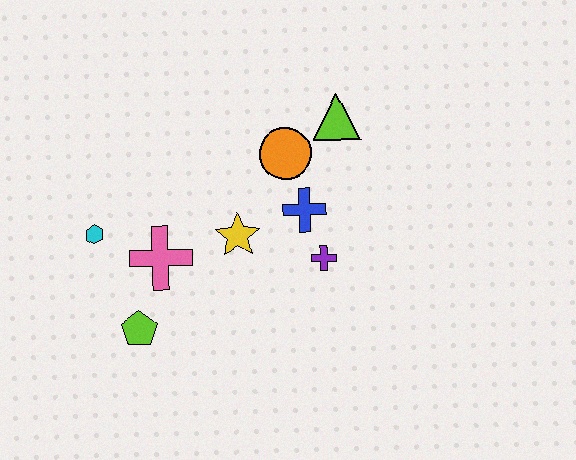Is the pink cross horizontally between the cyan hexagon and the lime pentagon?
No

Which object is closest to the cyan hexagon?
The pink cross is closest to the cyan hexagon.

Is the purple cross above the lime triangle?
No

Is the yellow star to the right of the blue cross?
No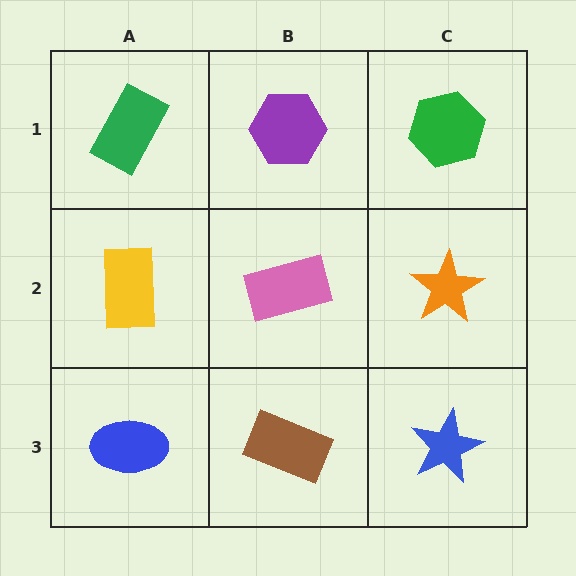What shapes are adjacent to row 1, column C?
An orange star (row 2, column C), a purple hexagon (row 1, column B).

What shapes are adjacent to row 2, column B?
A purple hexagon (row 1, column B), a brown rectangle (row 3, column B), a yellow rectangle (row 2, column A), an orange star (row 2, column C).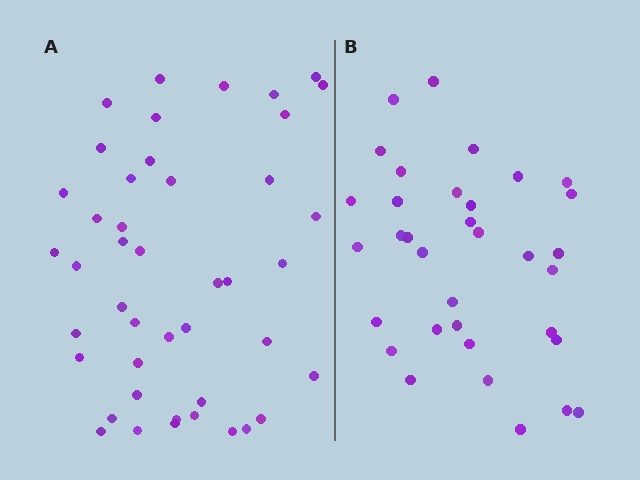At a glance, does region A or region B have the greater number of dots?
Region A (the left region) has more dots.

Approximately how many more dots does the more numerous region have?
Region A has roughly 10 or so more dots than region B.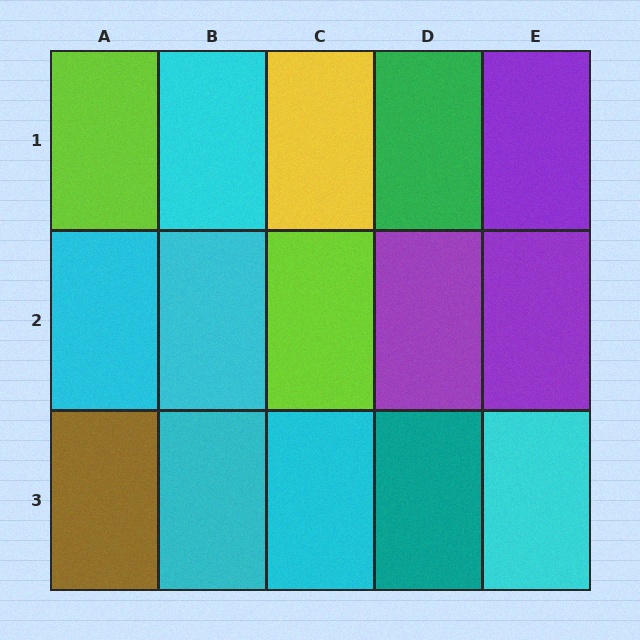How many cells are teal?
1 cell is teal.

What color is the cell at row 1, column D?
Green.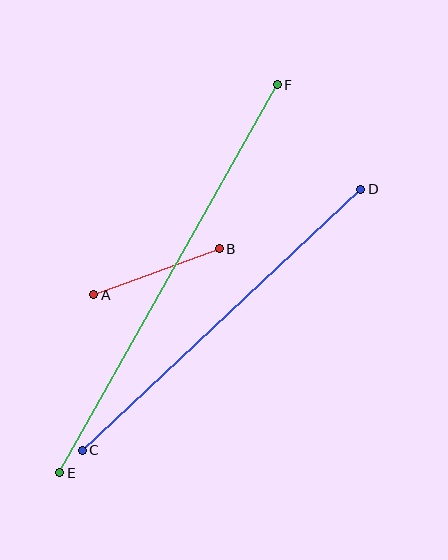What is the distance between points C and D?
The distance is approximately 382 pixels.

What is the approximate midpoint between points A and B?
The midpoint is at approximately (157, 272) pixels.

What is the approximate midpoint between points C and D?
The midpoint is at approximately (222, 320) pixels.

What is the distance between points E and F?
The distance is approximately 445 pixels.